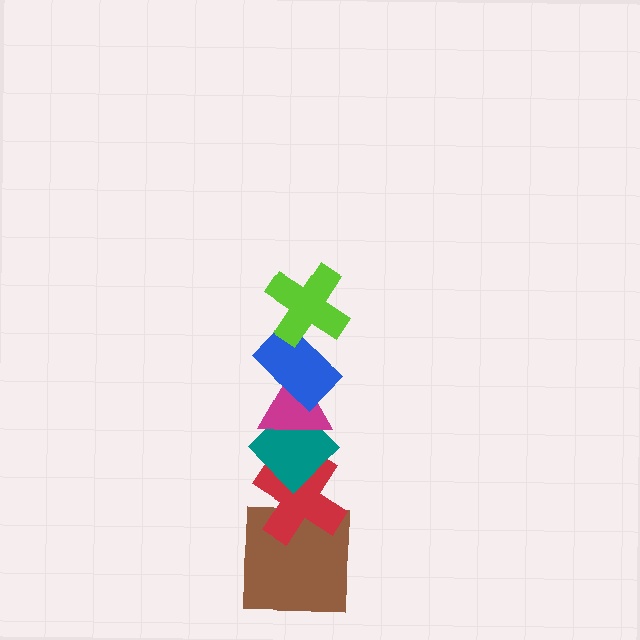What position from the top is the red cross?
The red cross is 5th from the top.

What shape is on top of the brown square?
The red cross is on top of the brown square.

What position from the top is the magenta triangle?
The magenta triangle is 3rd from the top.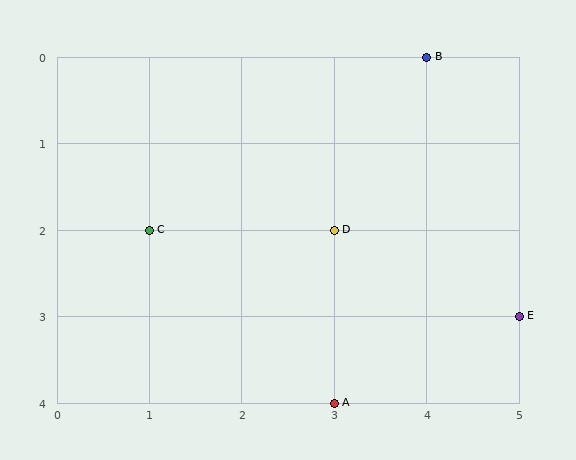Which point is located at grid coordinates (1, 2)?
Point C is at (1, 2).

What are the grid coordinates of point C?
Point C is at grid coordinates (1, 2).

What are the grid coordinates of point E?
Point E is at grid coordinates (5, 3).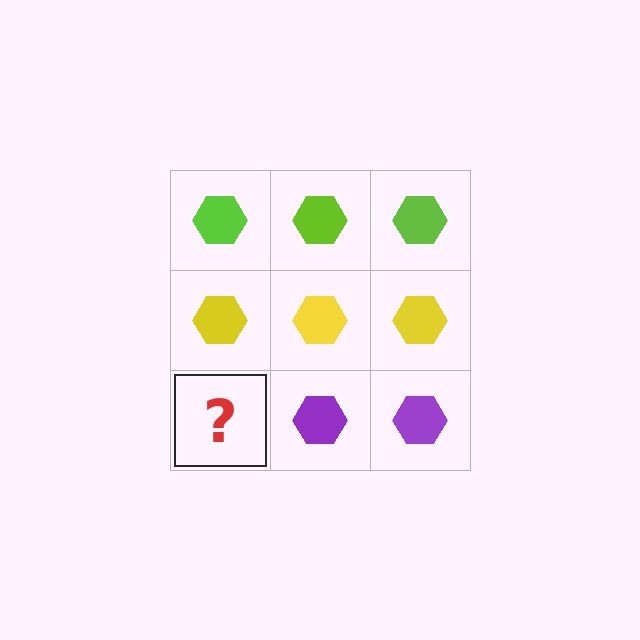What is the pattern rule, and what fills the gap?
The rule is that each row has a consistent color. The gap should be filled with a purple hexagon.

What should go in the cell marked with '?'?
The missing cell should contain a purple hexagon.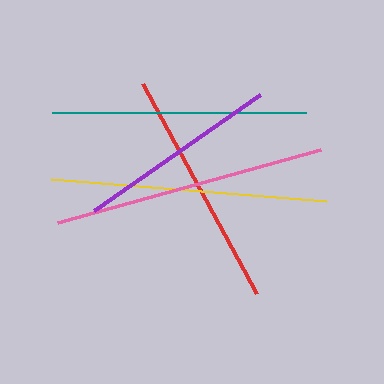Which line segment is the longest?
The yellow line is the longest at approximately 276 pixels.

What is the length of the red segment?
The red segment is approximately 239 pixels long.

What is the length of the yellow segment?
The yellow segment is approximately 276 pixels long.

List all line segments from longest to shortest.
From longest to shortest: yellow, pink, teal, red, purple.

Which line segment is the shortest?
The purple line is the shortest at approximately 203 pixels.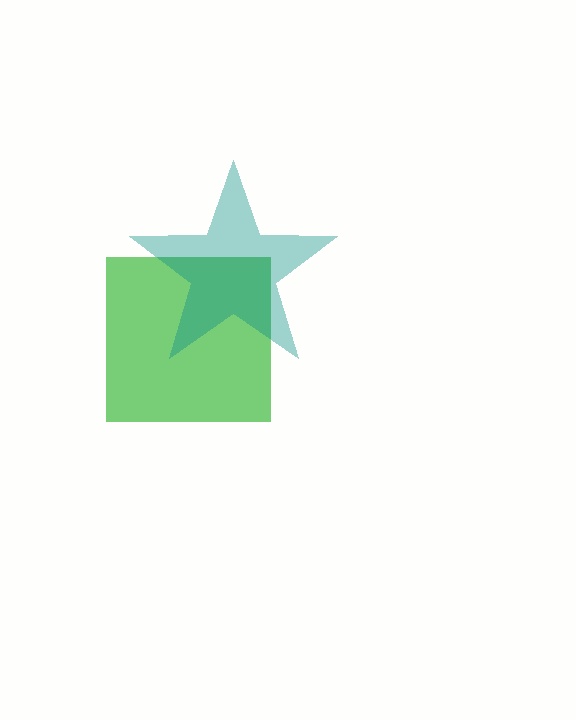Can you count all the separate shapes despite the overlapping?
Yes, there are 2 separate shapes.